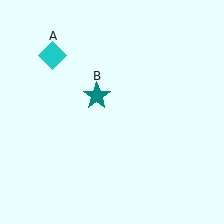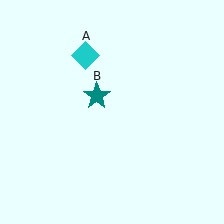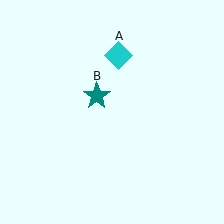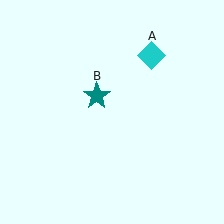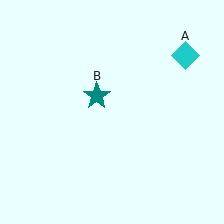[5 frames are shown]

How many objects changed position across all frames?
1 object changed position: cyan diamond (object A).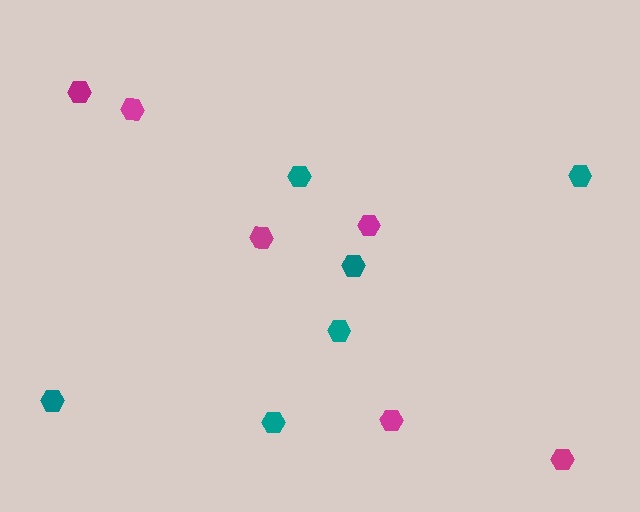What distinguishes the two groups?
There are 2 groups: one group of teal hexagons (6) and one group of magenta hexagons (6).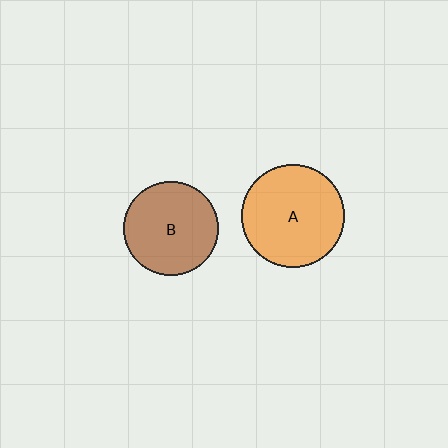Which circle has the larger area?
Circle A (orange).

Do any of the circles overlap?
No, none of the circles overlap.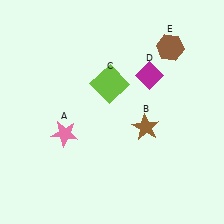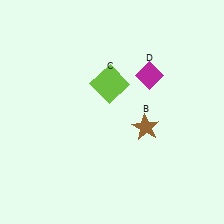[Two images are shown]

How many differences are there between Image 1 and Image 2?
There are 2 differences between the two images.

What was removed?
The pink star (A), the brown hexagon (E) were removed in Image 2.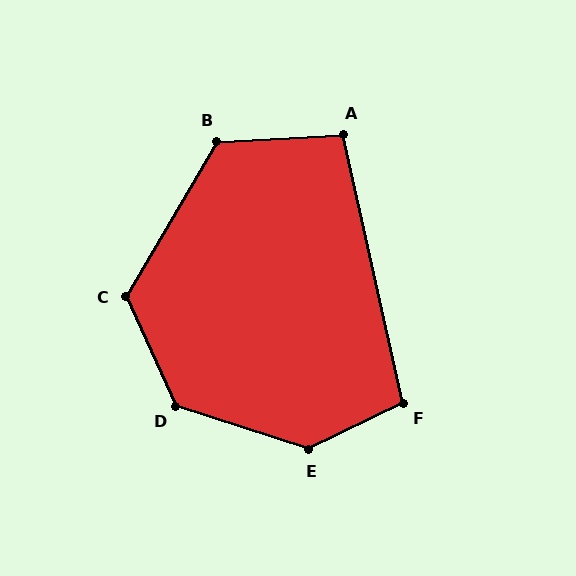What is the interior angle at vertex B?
Approximately 124 degrees (obtuse).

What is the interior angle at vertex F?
Approximately 104 degrees (obtuse).